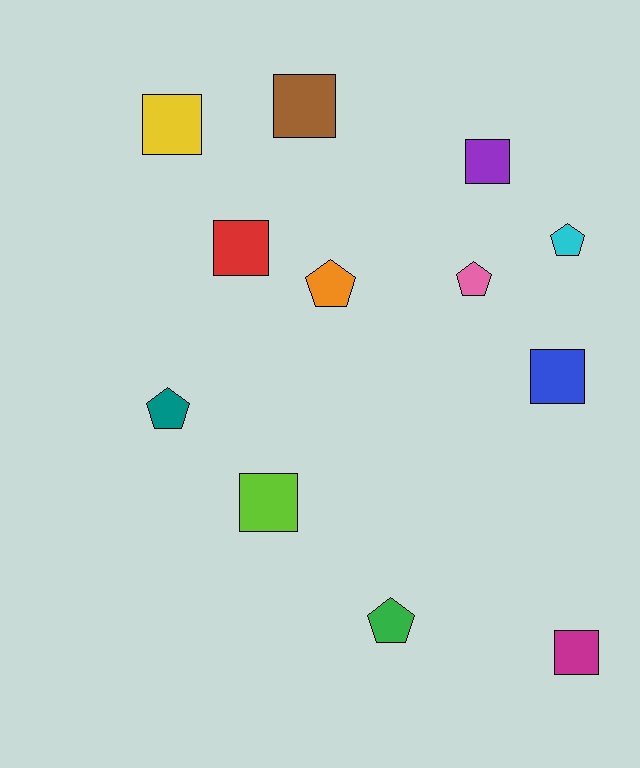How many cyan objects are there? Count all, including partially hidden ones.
There is 1 cyan object.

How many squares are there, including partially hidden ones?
There are 7 squares.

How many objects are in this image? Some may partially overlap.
There are 12 objects.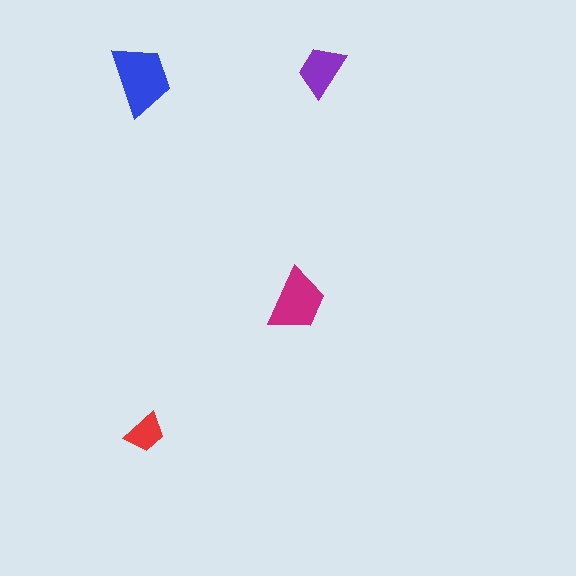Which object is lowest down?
The red trapezoid is bottommost.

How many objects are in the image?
There are 4 objects in the image.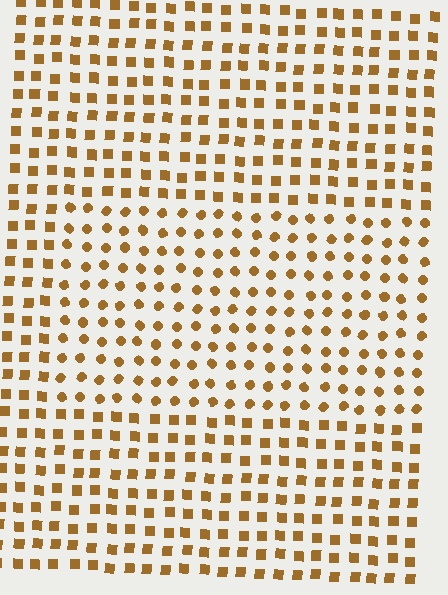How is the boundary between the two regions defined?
The boundary is defined by a change in element shape: circles inside vs. squares outside. All elements share the same color and spacing.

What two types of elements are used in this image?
The image uses circles inside the rectangle region and squares outside it.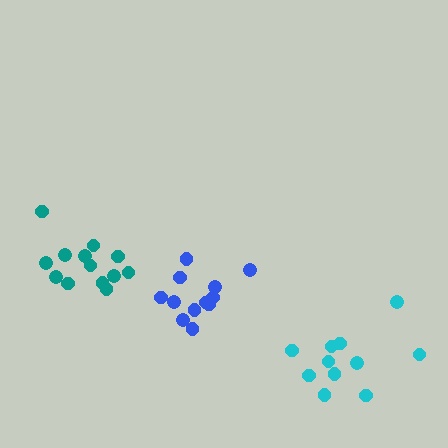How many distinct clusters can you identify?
There are 3 distinct clusters.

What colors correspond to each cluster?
The clusters are colored: blue, cyan, teal.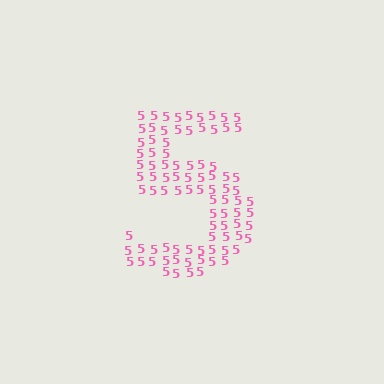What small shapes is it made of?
It is made of small digit 5's.